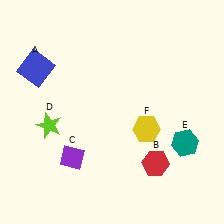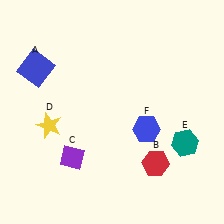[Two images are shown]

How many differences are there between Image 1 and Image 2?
There are 2 differences between the two images.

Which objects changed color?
D changed from lime to yellow. F changed from yellow to blue.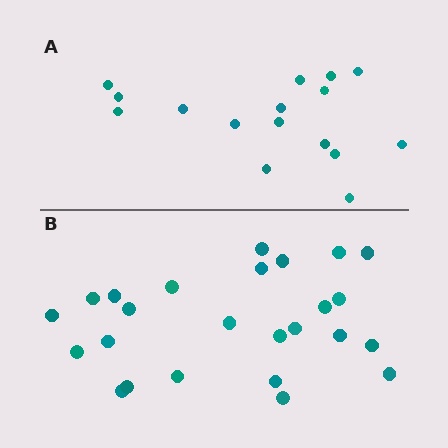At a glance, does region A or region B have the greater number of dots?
Region B (the bottom region) has more dots.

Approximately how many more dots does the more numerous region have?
Region B has roughly 8 or so more dots than region A.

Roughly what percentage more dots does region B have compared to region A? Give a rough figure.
About 55% more.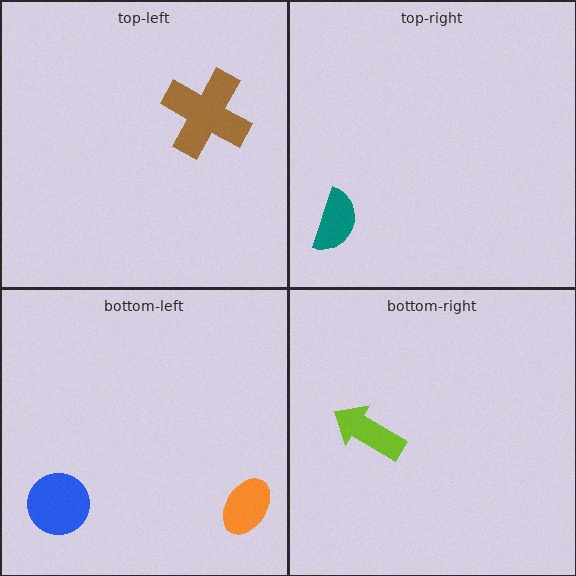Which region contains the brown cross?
The top-left region.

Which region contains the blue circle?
The bottom-left region.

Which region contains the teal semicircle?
The top-right region.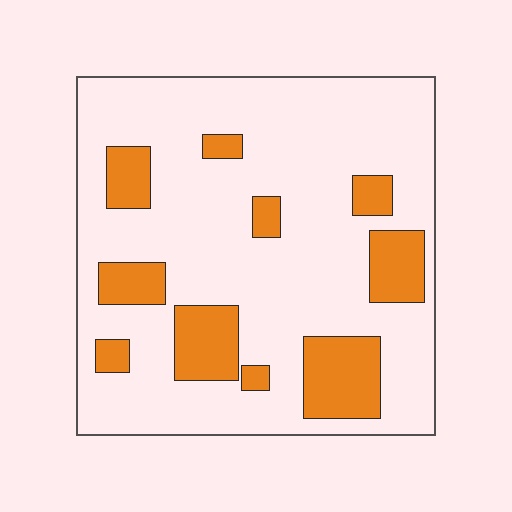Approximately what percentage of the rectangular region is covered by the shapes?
Approximately 20%.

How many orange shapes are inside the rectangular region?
10.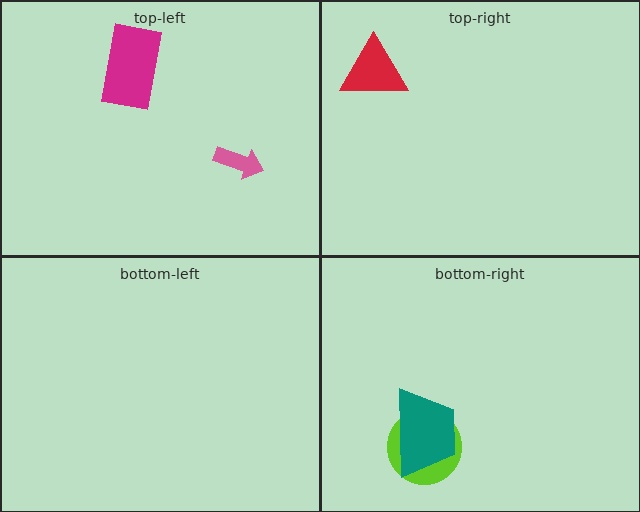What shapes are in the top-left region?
The magenta rectangle, the pink arrow.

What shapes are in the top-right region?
The red triangle.